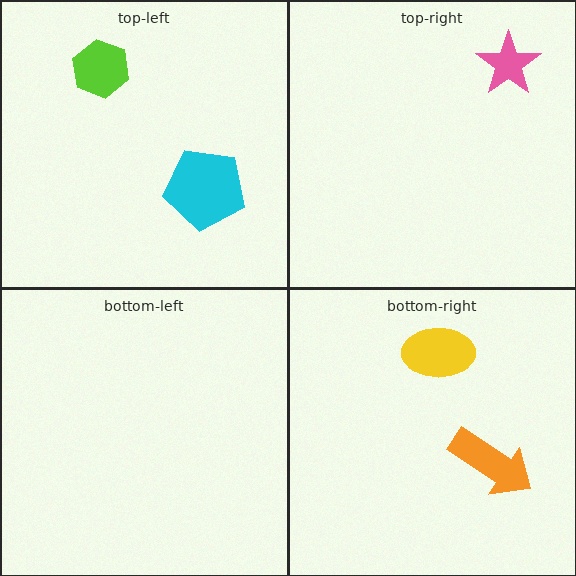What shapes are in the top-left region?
The lime hexagon, the cyan pentagon.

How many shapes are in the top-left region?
2.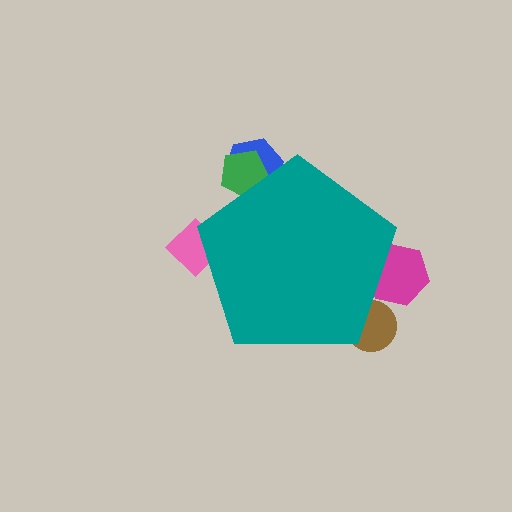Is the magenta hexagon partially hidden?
Yes, the magenta hexagon is partially hidden behind the teal pentagon.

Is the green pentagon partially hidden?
Yes, the green pentagon is partially hidden behind the teal pentagon.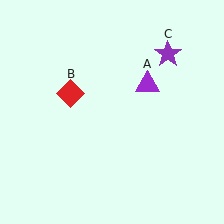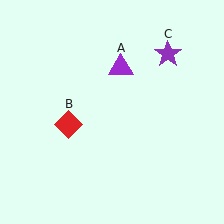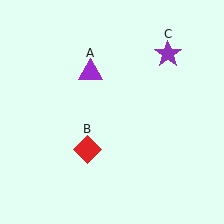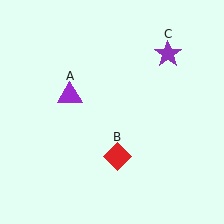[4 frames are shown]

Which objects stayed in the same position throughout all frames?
Purple star (object C) remained stationary.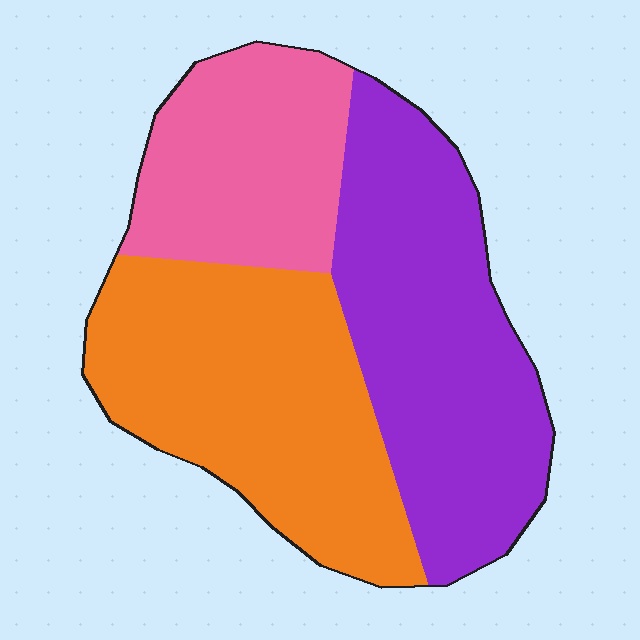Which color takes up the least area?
Pink, at roughly 25%.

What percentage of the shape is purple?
Purple covers about 40% of the shape.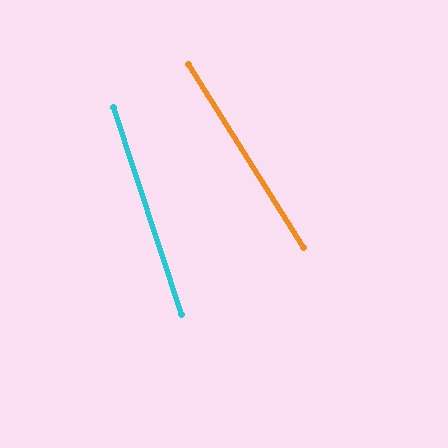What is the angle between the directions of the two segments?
Approximately 14 degrees.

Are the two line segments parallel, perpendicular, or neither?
Neither parallel nor perpendicular — they differ by about 14°.